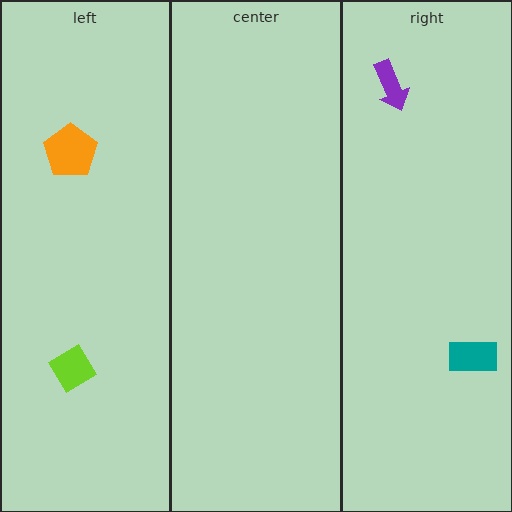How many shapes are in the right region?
2.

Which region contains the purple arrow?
The right region.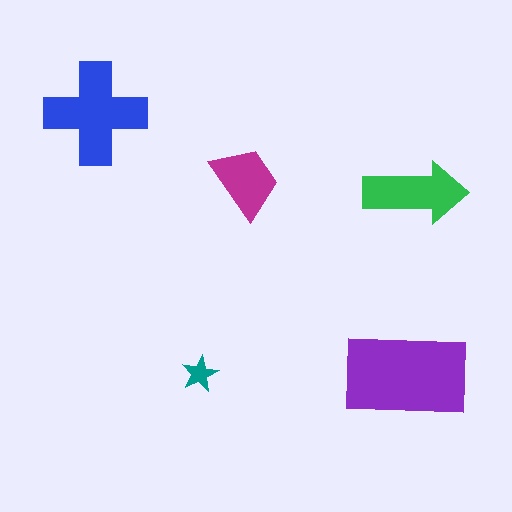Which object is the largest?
The purple rectangle.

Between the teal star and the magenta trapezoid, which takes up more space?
The magenta trapezoid.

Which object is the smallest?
The teal star.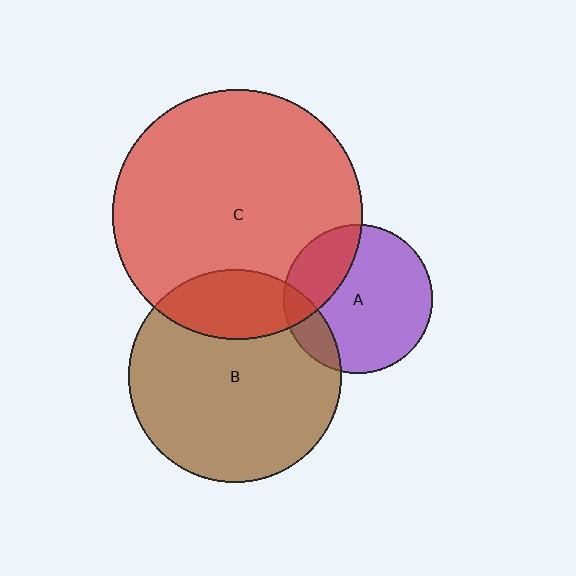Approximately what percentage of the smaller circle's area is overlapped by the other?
Approximately 25%.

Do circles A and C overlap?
Yes.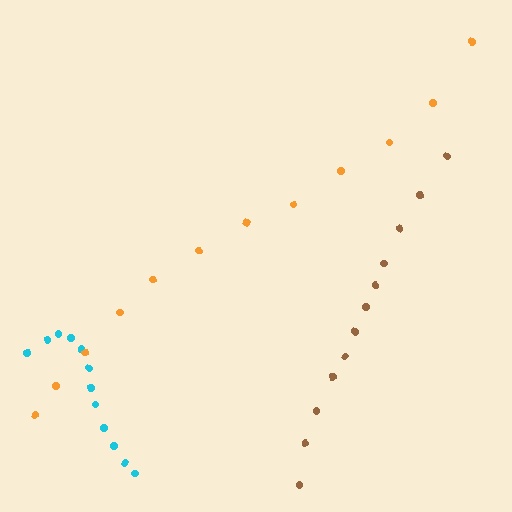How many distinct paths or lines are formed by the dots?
There are 3 distinct paths.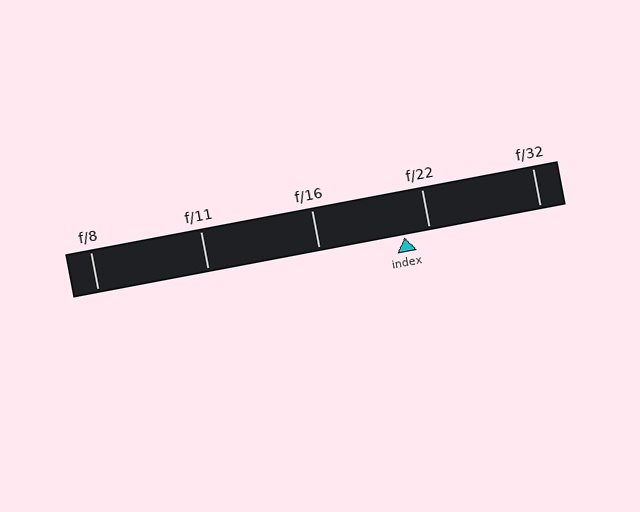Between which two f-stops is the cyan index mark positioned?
The index mark is between f/16 and f/22.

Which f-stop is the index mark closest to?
The index mark is closest to f/22.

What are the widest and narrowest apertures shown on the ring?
The widest aperture shown is f/8 and the narrowest is f/32.